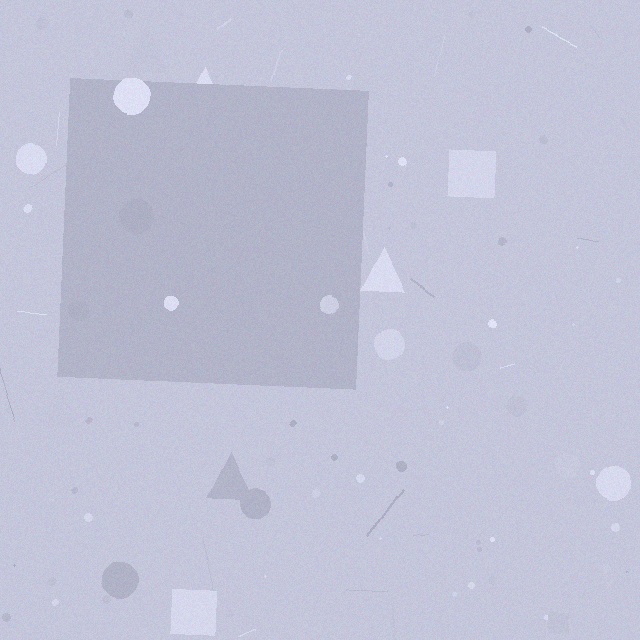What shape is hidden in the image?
A square is hidden in the image.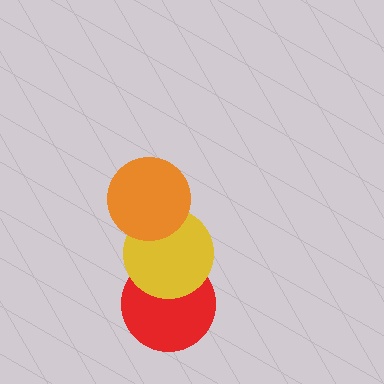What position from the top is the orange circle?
The orange circle is 1st from the top.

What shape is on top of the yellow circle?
The orange circle is on top of the yellow circle.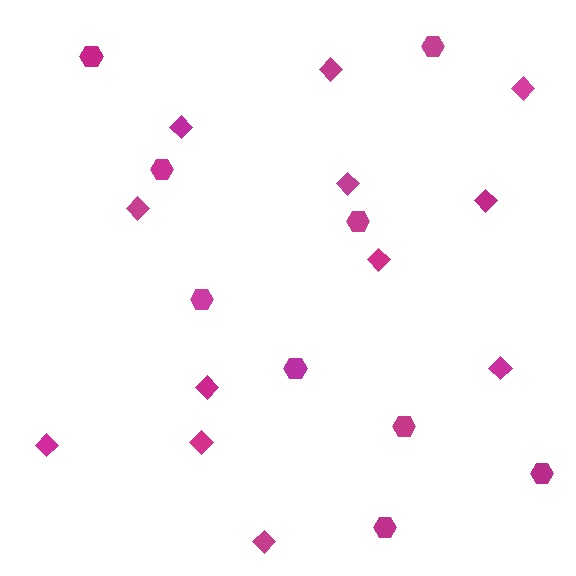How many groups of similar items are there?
There are 2 groups: one group of diamonds (12) and one group of hexagons (9).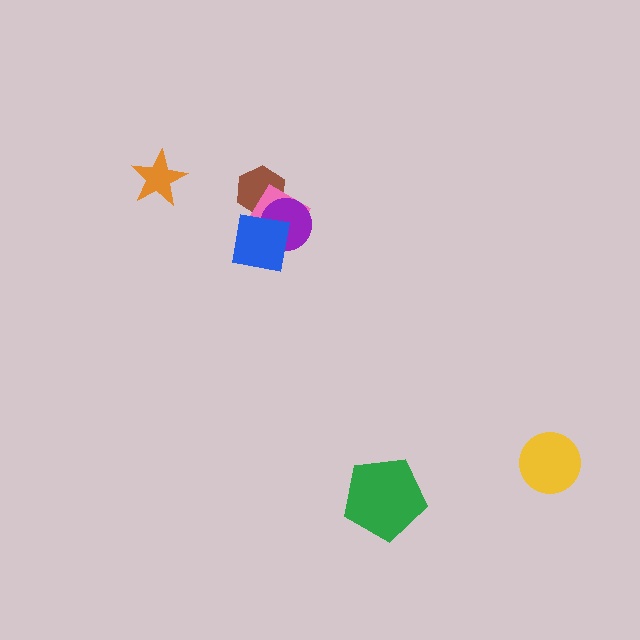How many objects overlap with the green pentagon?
0 objects overlap with the green pentagon.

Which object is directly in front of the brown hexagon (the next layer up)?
The pink diamond is directly in front of the brown hexagon.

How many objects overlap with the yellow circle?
0 objects overlap with the yellow circle.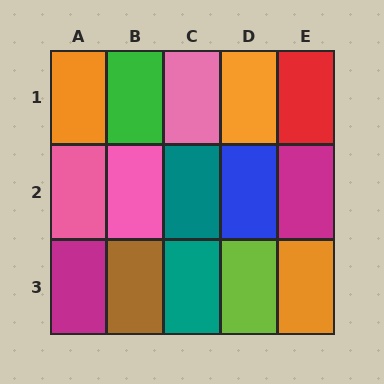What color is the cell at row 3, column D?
Lime.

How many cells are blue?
1 cell is blue.